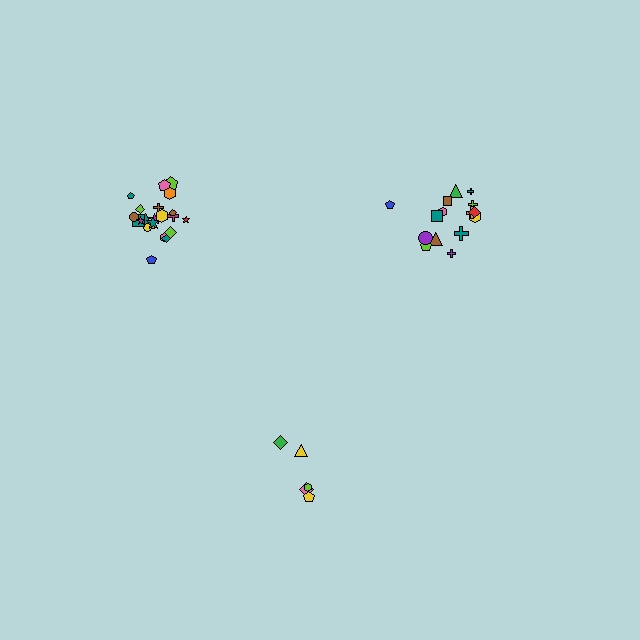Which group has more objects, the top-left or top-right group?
The top-left group.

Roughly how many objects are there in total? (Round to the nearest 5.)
Roughly 40 objects in total.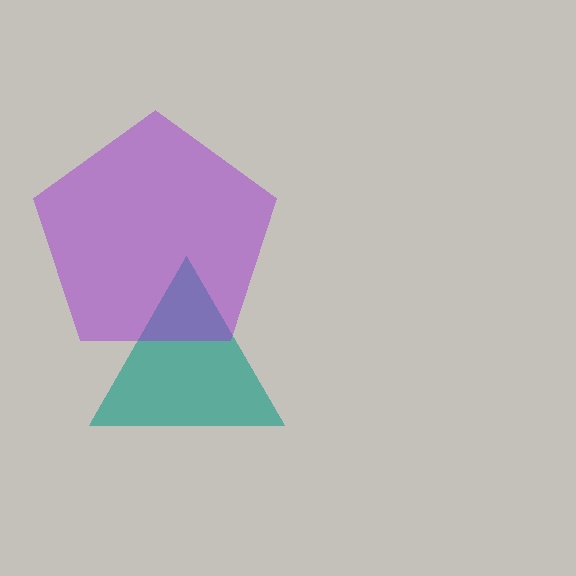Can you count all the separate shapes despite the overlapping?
Yes, there are 2 separate shapes.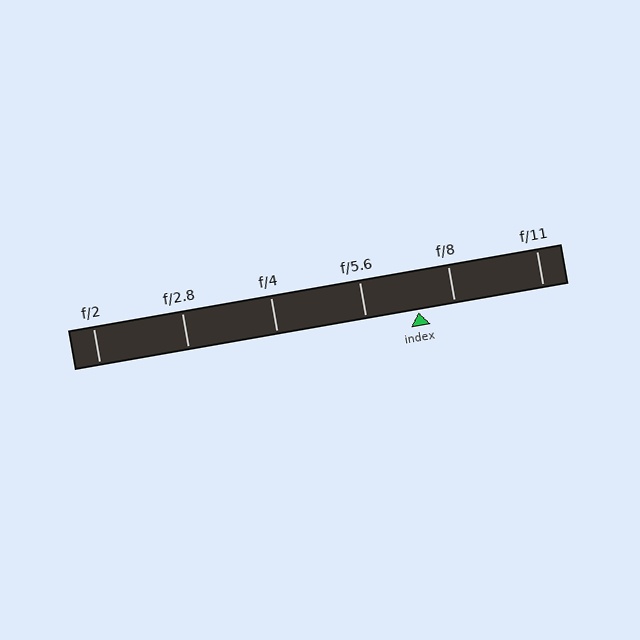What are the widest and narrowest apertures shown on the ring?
The widest aperture shown is f/2 and the narrowest is f/11.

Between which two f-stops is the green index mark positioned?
The index mark is between f/5.6 and f/8.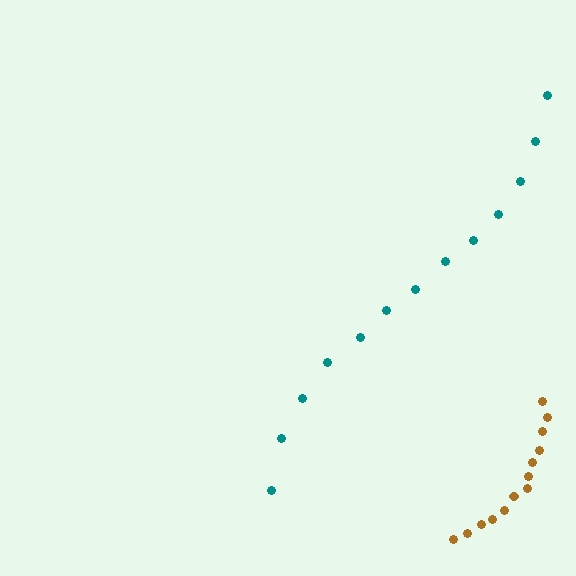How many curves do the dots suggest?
There are 2 distinct paths.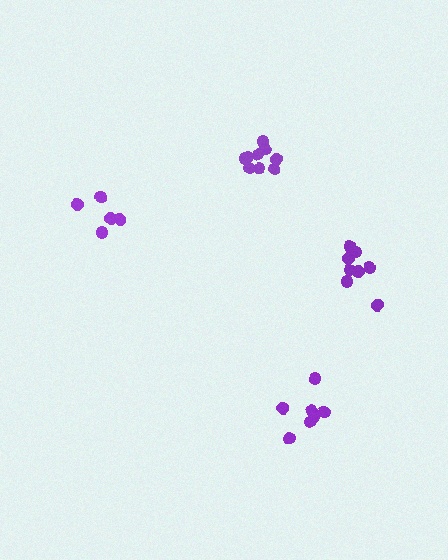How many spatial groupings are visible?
There are 4 spatial groupings.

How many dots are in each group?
Group 1: 9 dots, Group 2: 5 dots, Group 3: 8 dots, Group 4: 7 dots (29 total).